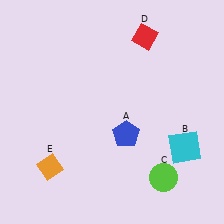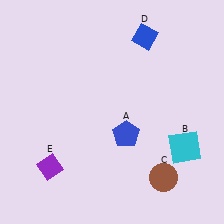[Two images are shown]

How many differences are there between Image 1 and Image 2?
There are 3 differences between the two images.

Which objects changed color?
C changed from lime to brown. D changed from red to blue. E changed from orange to purple.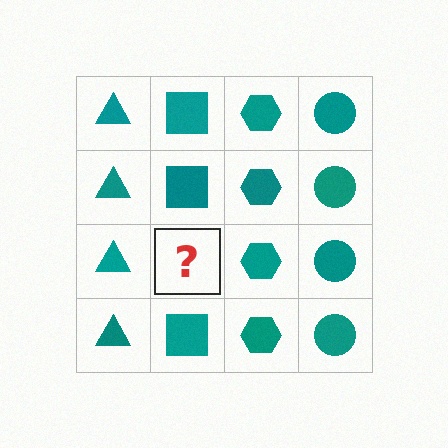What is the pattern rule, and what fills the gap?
The rule is that each column has a consistent shape. The gap should be filled with a teal square.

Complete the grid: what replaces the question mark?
The question mark should be replaced with a teal square.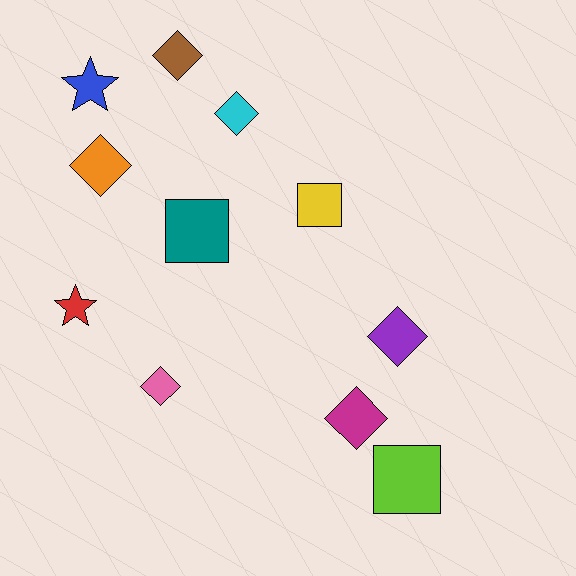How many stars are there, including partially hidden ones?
There are 2 stars.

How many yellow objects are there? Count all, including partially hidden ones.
There is 1 yellow object.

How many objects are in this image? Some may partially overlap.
There are 11 objects.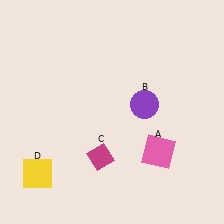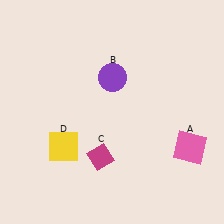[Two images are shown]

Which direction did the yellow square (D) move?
The yellow square (D) moved up.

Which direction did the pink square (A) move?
The pink square (A) moved right.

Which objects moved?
The objects that moved are: the pink square (A), the purple circle (B), the yellow square (D).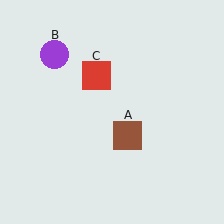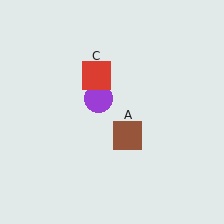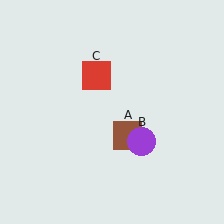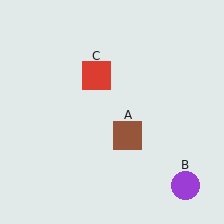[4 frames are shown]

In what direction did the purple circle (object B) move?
The purple circle (object B) moved down and to the right.